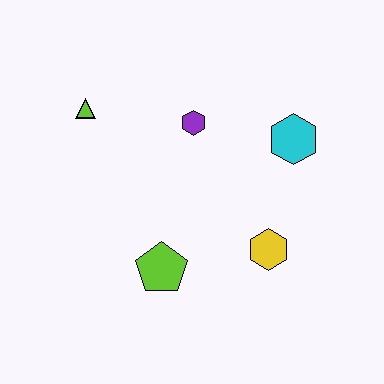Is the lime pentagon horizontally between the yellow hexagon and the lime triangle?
Yes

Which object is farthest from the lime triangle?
The yellow hexagon is farthest from the lime triangle.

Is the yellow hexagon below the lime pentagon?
No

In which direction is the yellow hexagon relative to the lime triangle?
The yellow hexagon is to the right of the lime triangle.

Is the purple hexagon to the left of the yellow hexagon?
Yes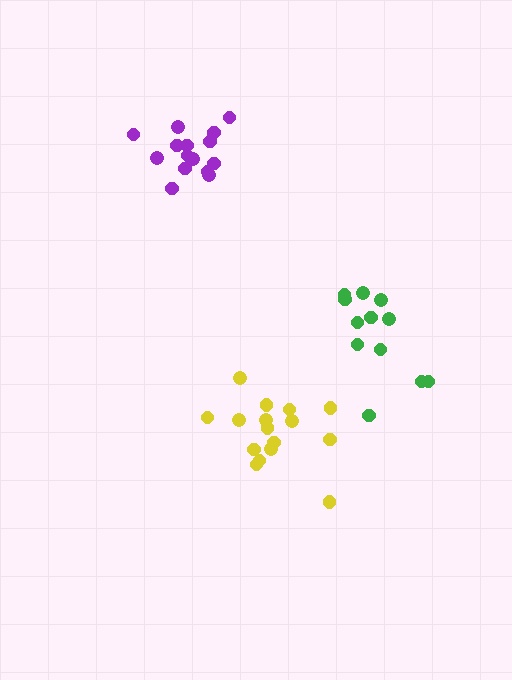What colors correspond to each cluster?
The clusters are colored: green, purple, yellow.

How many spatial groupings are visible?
There are 3 spatial groupings.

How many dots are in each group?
Group 1: 12 dots, Group 2: 15 dots, Group 3: 16 dots (43 total).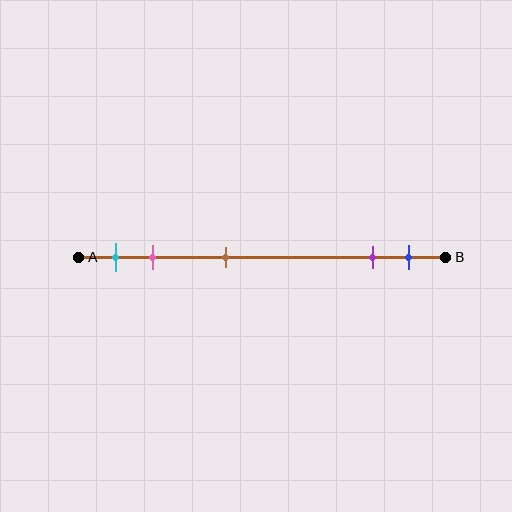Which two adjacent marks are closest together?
The purple and blue marks are the closest adjacent pair.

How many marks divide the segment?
There are 5 marks dividing the segment.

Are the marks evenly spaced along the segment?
No, the marks are not evenly spaced.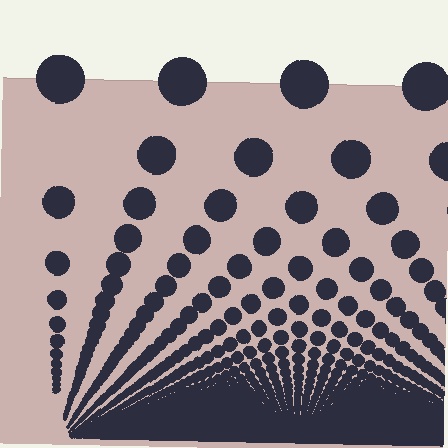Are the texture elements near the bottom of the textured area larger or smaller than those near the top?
Smaller. The gradient is inverted — elements near the bottom are smaller and denser.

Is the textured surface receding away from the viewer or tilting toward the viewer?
The surface appears to tilt toward the viewer. Texture elements get larger and sparser toward the top.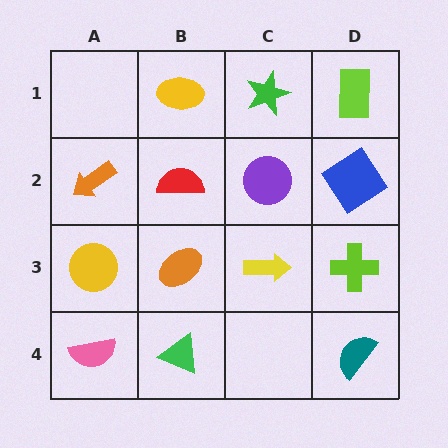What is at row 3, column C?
A yellow arrow.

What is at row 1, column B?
A yellow ellipse.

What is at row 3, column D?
A lime cross.